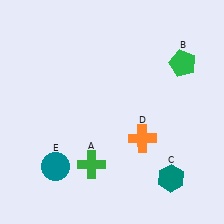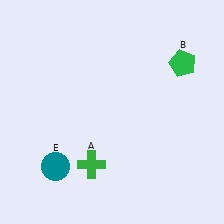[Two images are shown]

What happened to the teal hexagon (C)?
The teal hexagon (C) was removed in Image 2. It was in the bottom-right area of Image 1.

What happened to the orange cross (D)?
The orange cross (D) was removed in Image 2. It was in the bottom-right area of Image 1.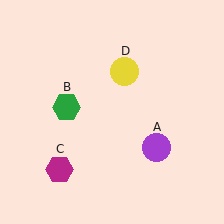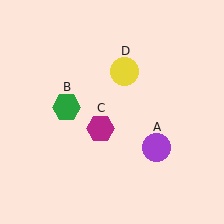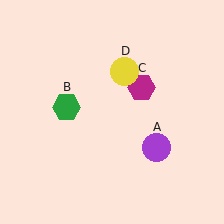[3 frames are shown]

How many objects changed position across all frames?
1 object changed position: magenta hexagon (object C).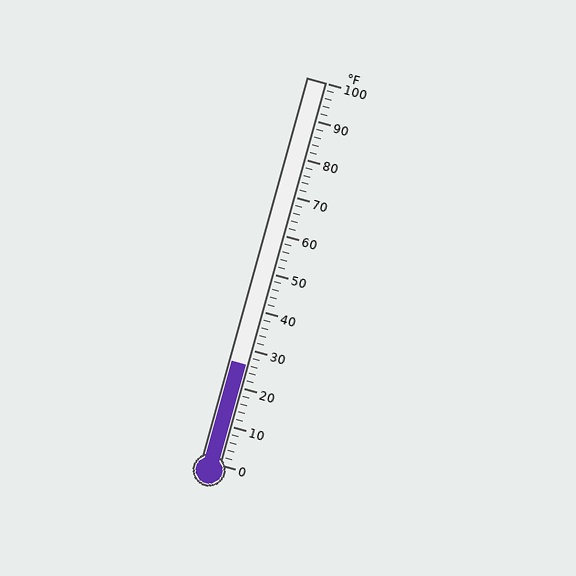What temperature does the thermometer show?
The thermometer shows approximately 26°F.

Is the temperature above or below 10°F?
The temperature is above 10°F.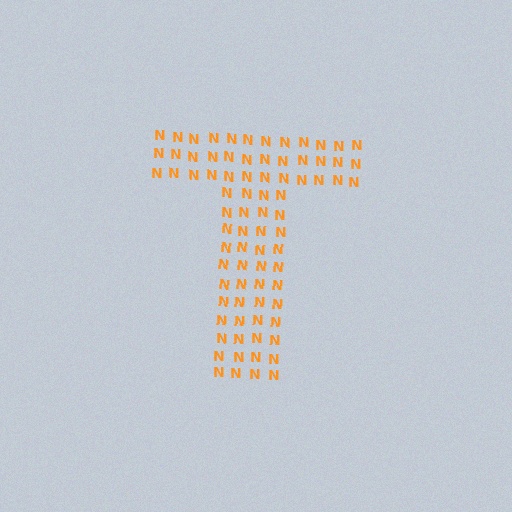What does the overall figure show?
The overall figure shows the letter T.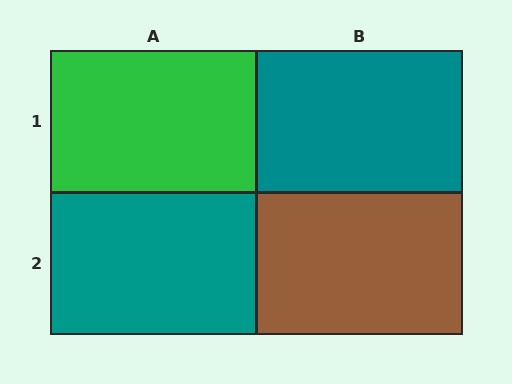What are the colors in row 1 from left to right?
Green, teal.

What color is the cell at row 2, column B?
Brown.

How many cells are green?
1 cell is green.